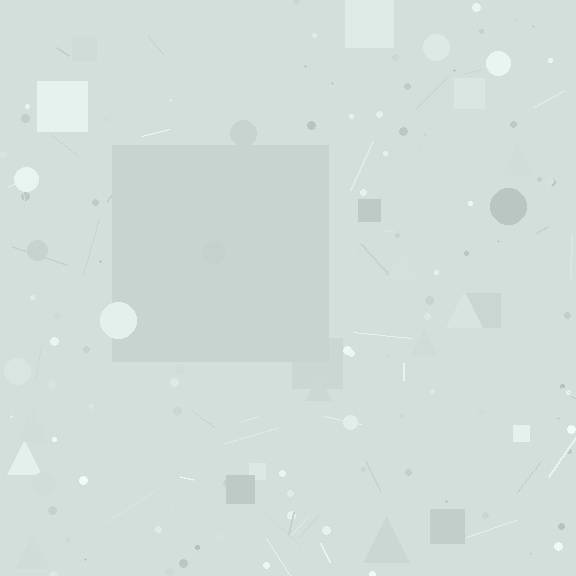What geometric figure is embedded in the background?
A square is embedded in the background.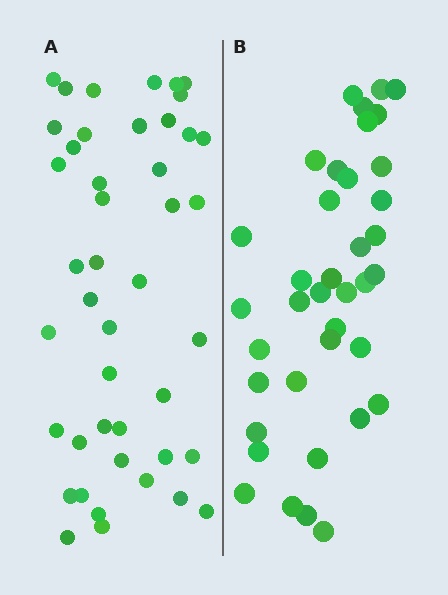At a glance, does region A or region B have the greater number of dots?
Region A (the left region) has more dots.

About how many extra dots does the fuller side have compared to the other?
Region A has about 6 more dots than region B.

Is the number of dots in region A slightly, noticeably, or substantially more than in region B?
Region A has only slightly more — the two regions are fairly close. The ratio is roughly 1.2 to 1.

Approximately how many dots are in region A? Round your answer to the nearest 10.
About 40 dots. (The exact count is 44, which rounds to 40.)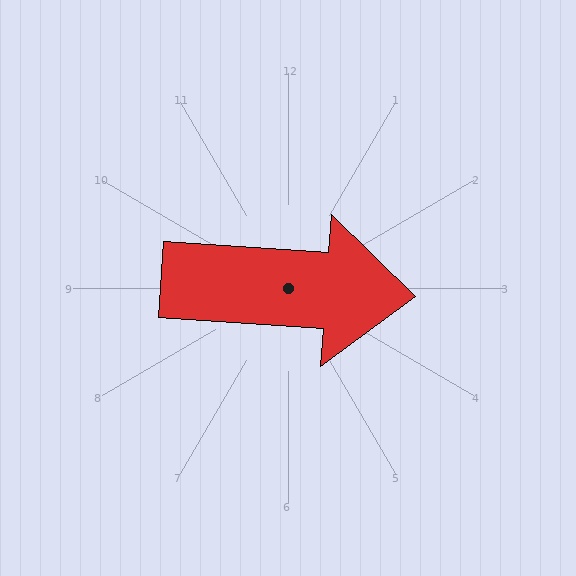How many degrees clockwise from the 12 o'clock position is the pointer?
Approximately 94 degrees.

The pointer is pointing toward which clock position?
Roughly 3 o'clock.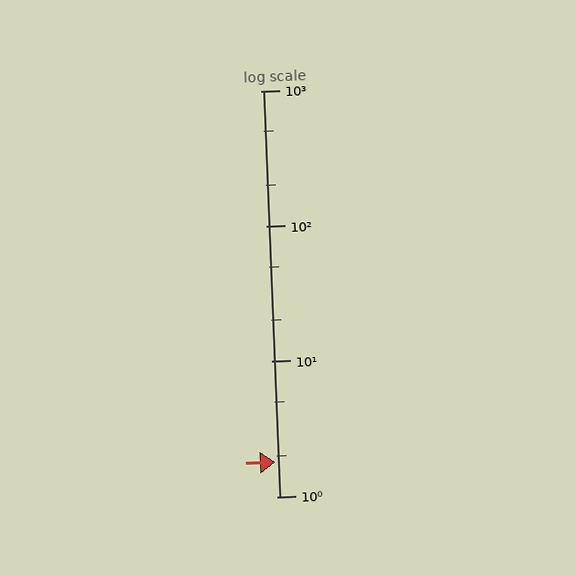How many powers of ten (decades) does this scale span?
The scale spans 3 decades, from 1 to 1000.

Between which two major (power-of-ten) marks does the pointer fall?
The pointer is between 1 and 10.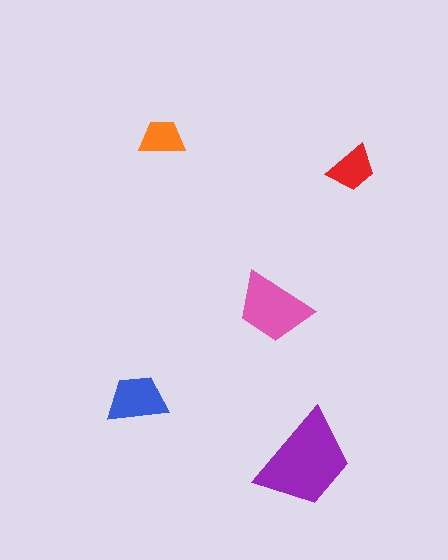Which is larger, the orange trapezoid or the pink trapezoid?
The pink one.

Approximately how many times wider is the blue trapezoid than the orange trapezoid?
About 1.5 times wider.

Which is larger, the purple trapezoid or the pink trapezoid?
The purple one.